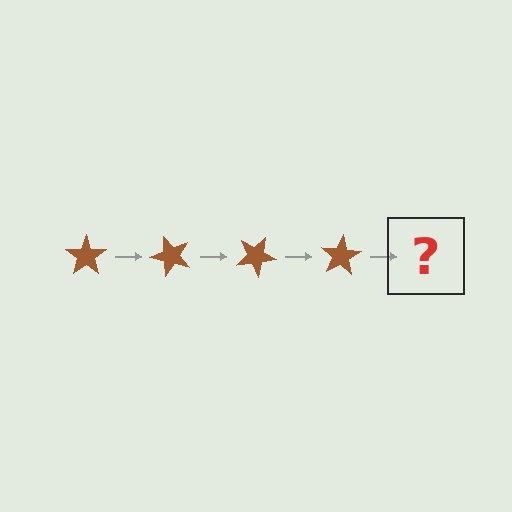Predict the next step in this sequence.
The next step is a brown star rotated 200 degrees.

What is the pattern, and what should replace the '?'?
The pattern is that the star rotates 50 degrees each step. The '?' should be a brown star rotated 200 degrees.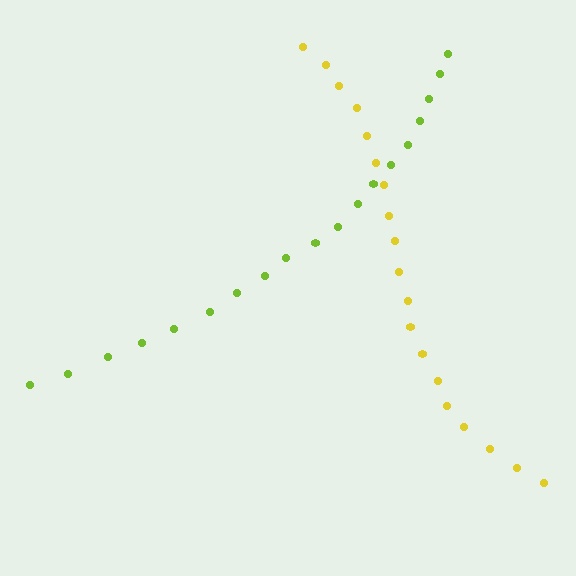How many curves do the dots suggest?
There are 2 distinct paths.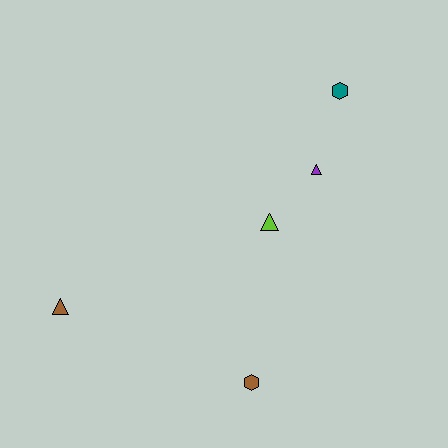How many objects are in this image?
There are 5 objects.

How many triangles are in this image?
There are 3 triangles.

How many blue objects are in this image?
There are no blue objects.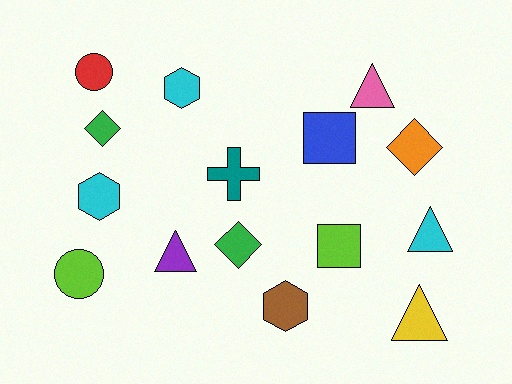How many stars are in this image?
There are no stars.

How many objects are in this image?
There are 15 objects.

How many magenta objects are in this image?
There are no magenta objects.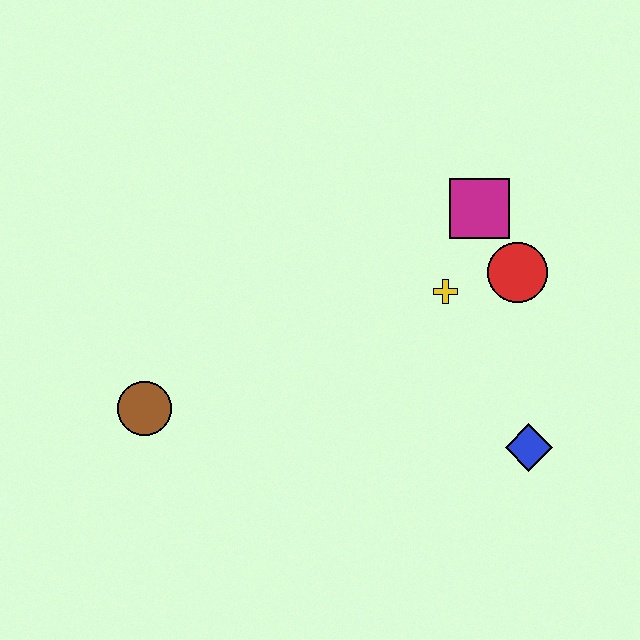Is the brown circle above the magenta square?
No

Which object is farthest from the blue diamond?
The brown circle is farthest from the blue diamond.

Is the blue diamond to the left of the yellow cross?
No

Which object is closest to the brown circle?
The yellow cross is closest to the brown circle.